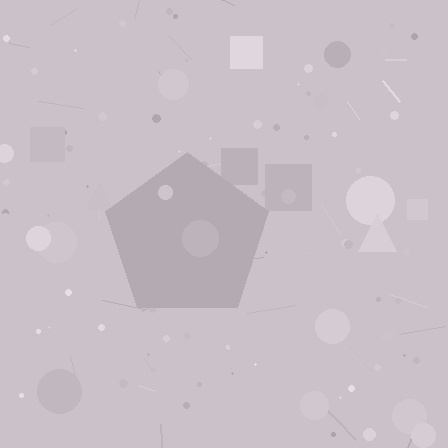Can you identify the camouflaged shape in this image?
The camouflaged shape is a pentagon.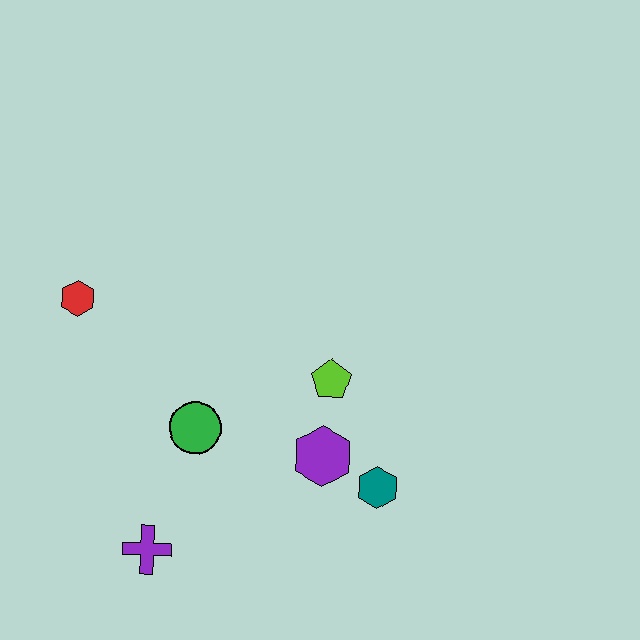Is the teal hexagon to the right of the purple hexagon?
Yes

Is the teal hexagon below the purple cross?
No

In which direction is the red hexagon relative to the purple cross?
The red hexagon is above the purple cross.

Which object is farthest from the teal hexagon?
The red hexagon is farthest from the teal hexagon.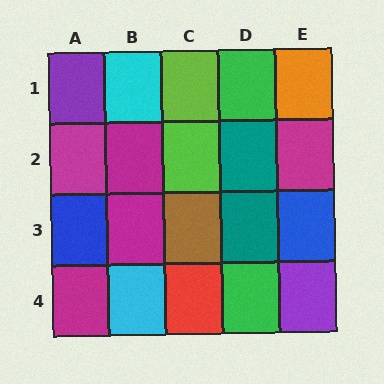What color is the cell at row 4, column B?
Cyan.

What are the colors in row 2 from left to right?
Magenta, magenta, lime, teal, magenta.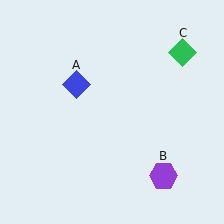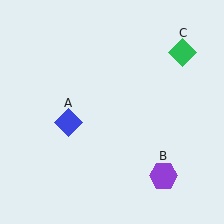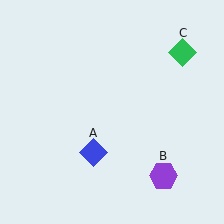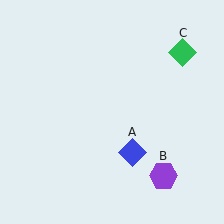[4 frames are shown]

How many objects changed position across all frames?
1 object changed position: blue diamond (object A).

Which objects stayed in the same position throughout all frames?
Purple hexagon (object B) and green diamond (object C) remained stationary.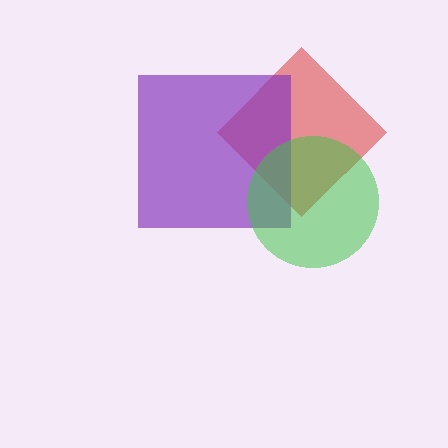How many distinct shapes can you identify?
There are 3 distinct shapes: a red diamond, a purple square, a green circle.